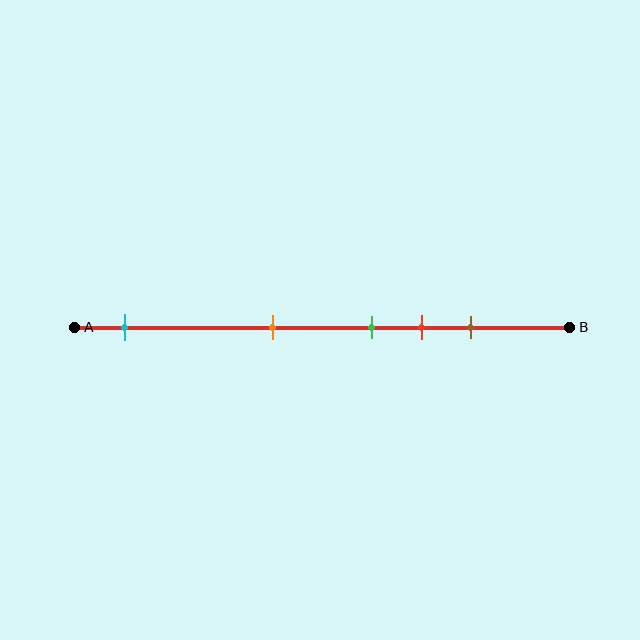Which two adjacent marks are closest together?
The green and red marks are the closest adjacent pair.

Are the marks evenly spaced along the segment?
No, the marks are not evenly spaced.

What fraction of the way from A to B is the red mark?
The red mark is approximately 70% (0.7) of the way from A to B.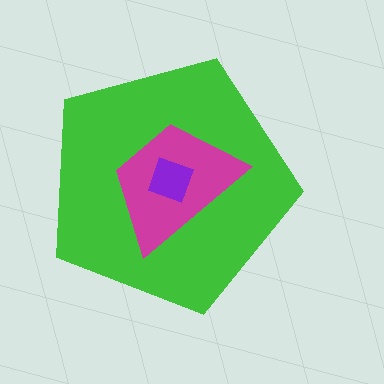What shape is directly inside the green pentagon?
The magenta trapezoid.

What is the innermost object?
The purple square.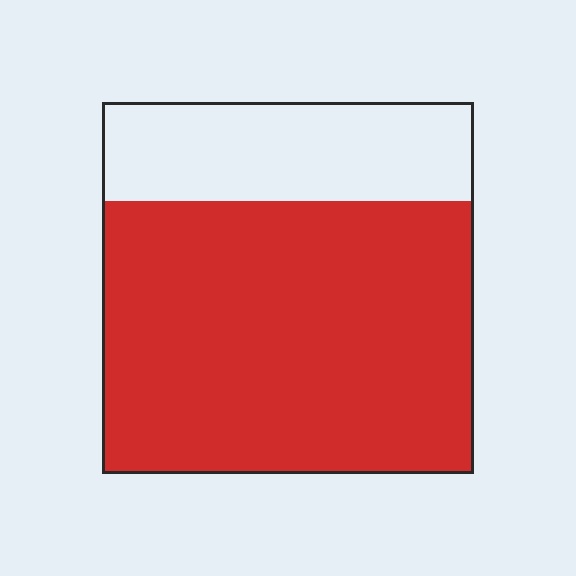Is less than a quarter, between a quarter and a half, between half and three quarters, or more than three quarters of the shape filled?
Between half and three quarters.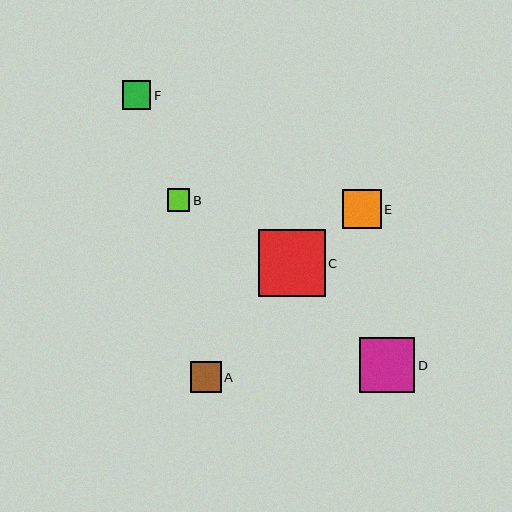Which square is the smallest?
Square B is the smallest with a size of approximately 23 pixels.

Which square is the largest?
Square C is the largest with a size of approximately 67 pixels.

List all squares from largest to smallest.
From largest to smallest: C, D, E, A, F, B.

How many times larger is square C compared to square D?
Square C is approximately 1.2 times the size of square D.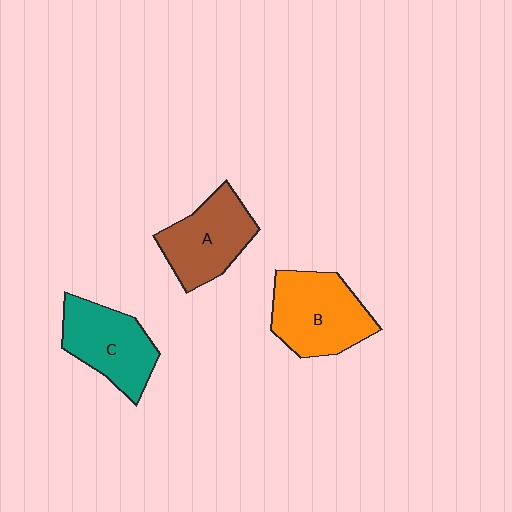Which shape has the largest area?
Shape B (orange).